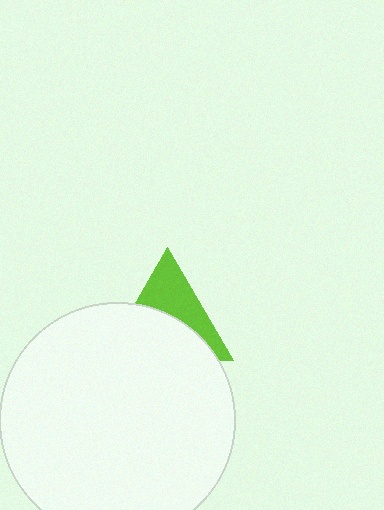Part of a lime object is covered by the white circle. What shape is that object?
It is a triangle.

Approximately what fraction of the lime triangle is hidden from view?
Roughly 56% of the lime triangle is hidden behind the white circle.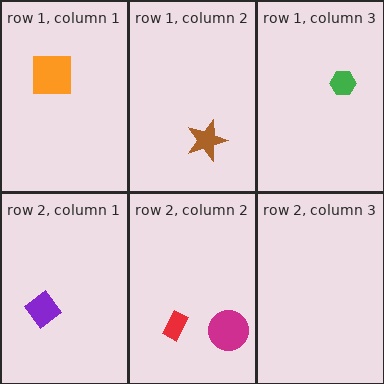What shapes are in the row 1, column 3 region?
The green hexagon.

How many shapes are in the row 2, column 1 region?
1.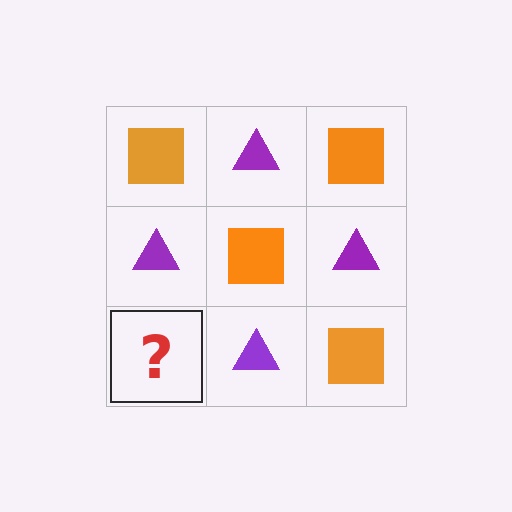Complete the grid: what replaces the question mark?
The question mark should be replaced with an orange square.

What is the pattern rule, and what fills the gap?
The rule is that it alternates orange square and purple triangle in a checkerboard pattern. The gap should be filled with an orange square.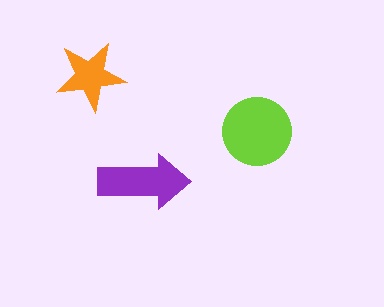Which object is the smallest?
The orange star.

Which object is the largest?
The lime circle.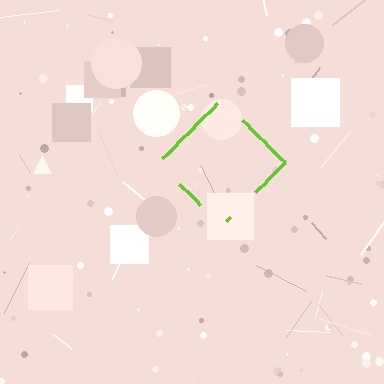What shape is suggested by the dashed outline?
The dashed outline suggests a diamond.